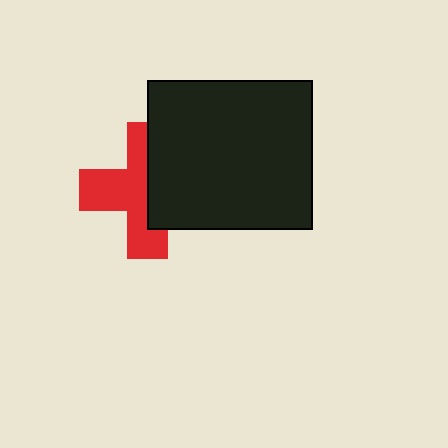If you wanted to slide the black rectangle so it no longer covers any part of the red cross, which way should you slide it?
Slide it right — that is the most direct way to separate the two shapes.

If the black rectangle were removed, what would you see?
You would see the complete red cross.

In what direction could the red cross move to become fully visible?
The red cross could move left. That would shift it out from behind the black rectangle entirely.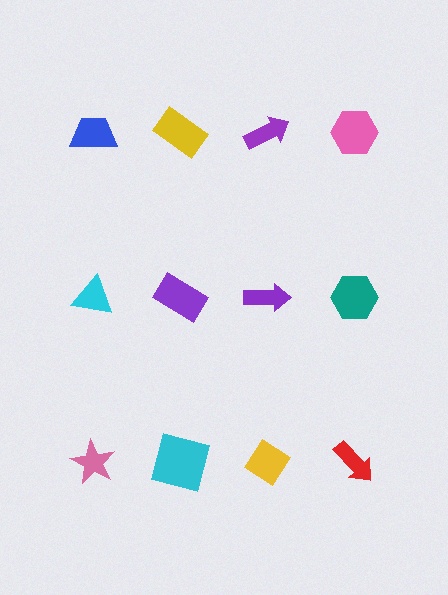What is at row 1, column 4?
A pink hexagon.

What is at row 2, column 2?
A purple rectangle.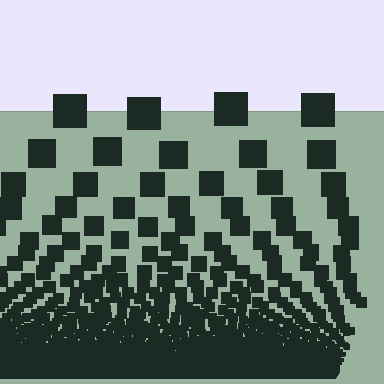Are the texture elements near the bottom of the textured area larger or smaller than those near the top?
Smaller. The gradient is inverted — elements near the bottom are smaller and denser.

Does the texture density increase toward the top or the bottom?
Density increases toward the bottom.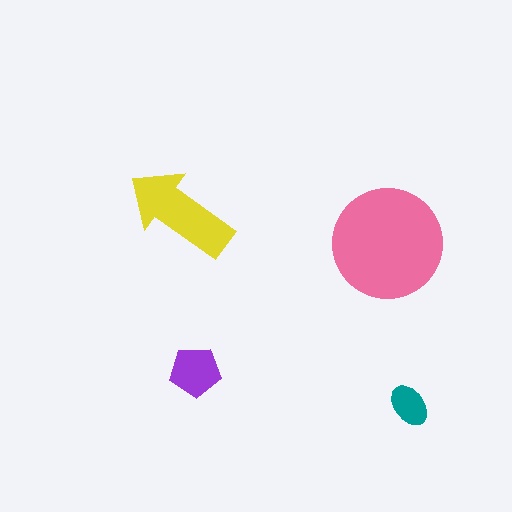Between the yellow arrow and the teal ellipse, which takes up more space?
The yellow arrow.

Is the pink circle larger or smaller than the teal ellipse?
Larger.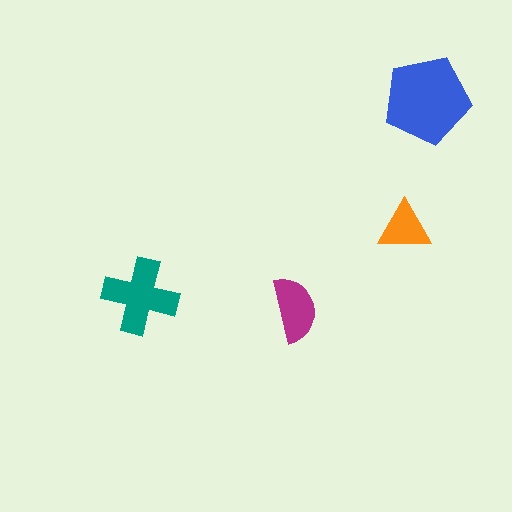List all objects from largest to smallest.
The blue pentagon, the teal cross, the magenta semicircle, the orange triangle.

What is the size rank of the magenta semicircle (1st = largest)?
3rd.